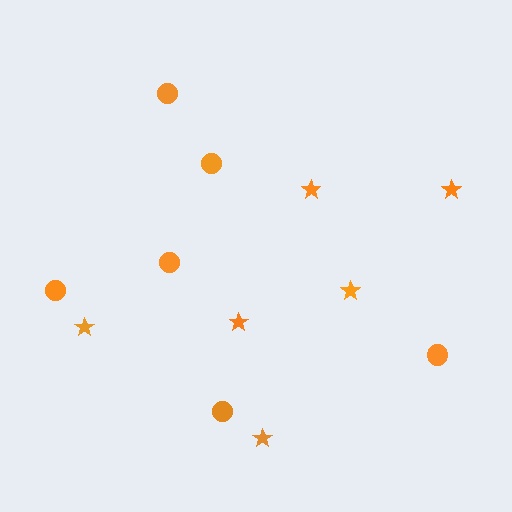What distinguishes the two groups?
There are 2 groups: one group of stars (6) and one group of circles (6).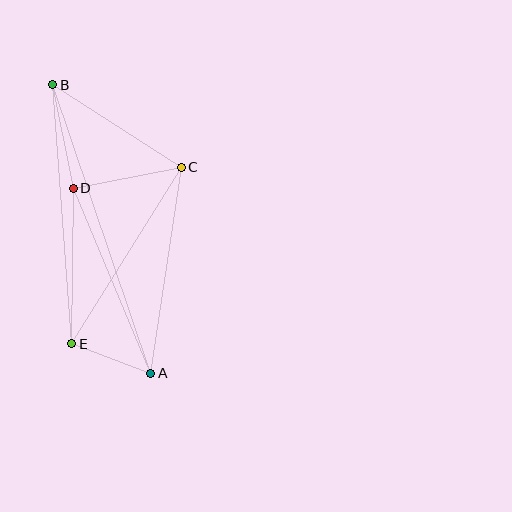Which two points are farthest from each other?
Points A and B are farthest from each other.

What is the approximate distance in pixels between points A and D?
The distance between A and D is approximately 200 pixels.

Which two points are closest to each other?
Points A and E are closest to each other.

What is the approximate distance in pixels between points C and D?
The distance between C and D is approximately 110 pixels.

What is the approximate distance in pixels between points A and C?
The distance between A and C is approximately 208 pixels.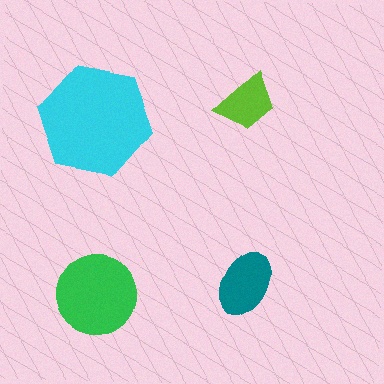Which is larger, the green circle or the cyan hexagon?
The cyan hexagon.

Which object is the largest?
The cyan hexagon.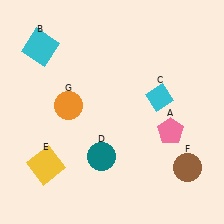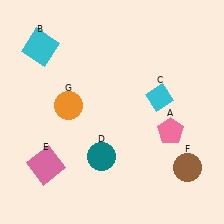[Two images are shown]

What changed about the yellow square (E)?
In Image 1, E is yellow. In Image 2, it changed to pink.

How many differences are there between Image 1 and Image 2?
There is 1 difference between the two images.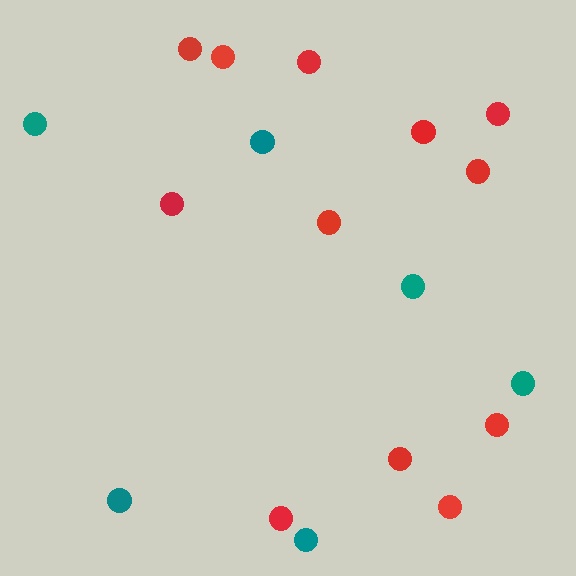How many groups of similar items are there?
There are 2 groups: one group of red circles (12) and one group of teal circles (6).